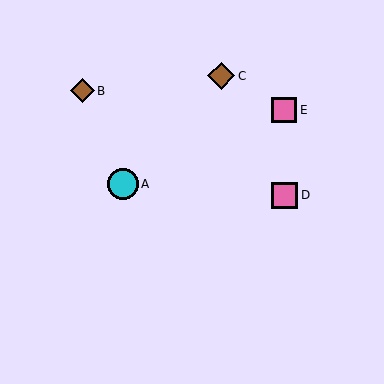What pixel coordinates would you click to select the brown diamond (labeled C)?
Click at (221, 76) to select the brown diamond C.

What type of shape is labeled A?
Shape A is a cyan circle.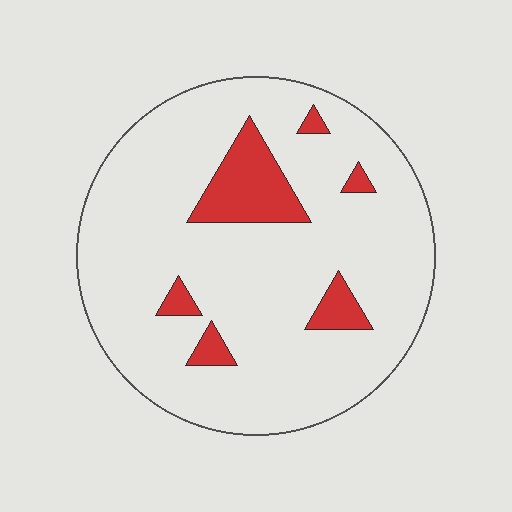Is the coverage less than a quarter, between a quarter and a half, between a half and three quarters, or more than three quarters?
Less than a quarter.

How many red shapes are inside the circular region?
6.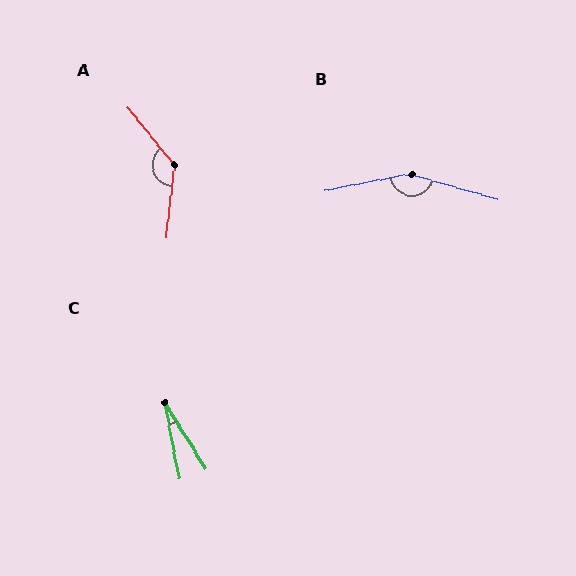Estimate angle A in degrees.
Approximately 135 degrees.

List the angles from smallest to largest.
C (21°), A (135°), B (153°).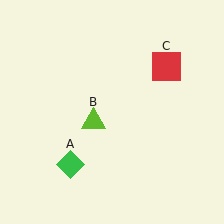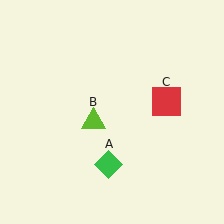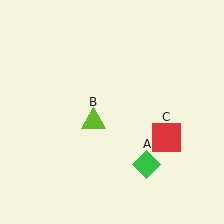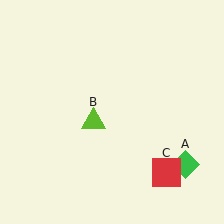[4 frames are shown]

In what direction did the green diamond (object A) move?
The green diamond (object A) moved right.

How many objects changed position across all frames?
2 objects changed position: green diamond (object A), red square (object C).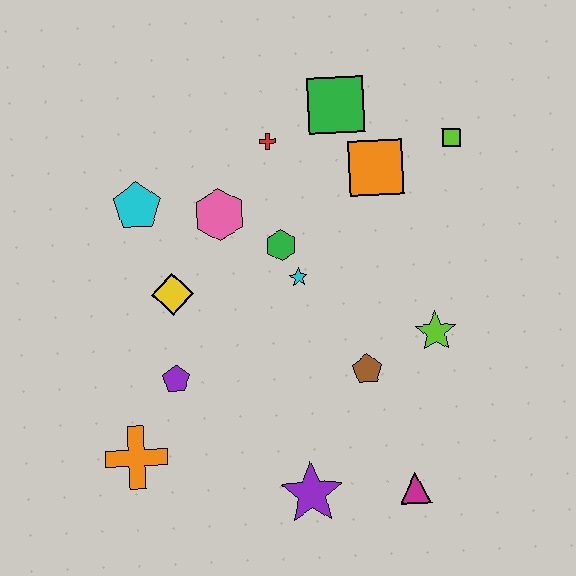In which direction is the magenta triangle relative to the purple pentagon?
The magenta triangle is to the right of the purple pentagon.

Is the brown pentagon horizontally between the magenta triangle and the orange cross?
Yes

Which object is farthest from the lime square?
The orange cross is farthest from the lime square.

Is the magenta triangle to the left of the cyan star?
No